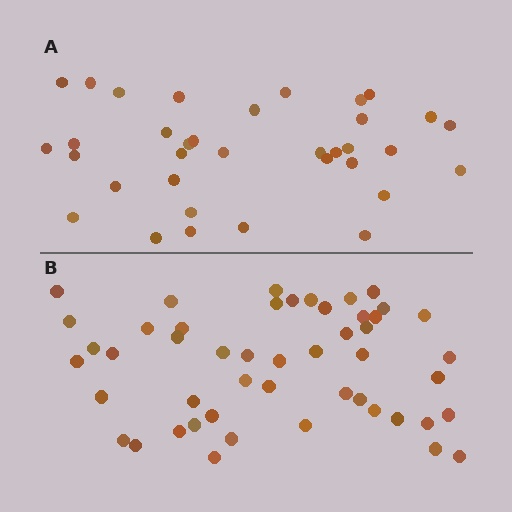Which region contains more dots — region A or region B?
Region B (the bottom region) has more dots.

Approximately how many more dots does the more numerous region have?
Region B has approximately 15 more dots than region A.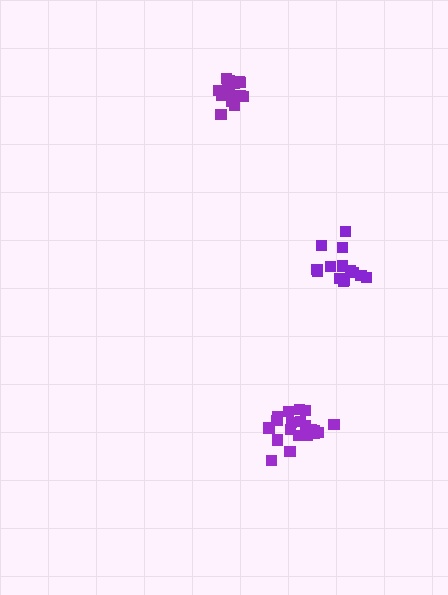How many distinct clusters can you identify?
There are 3 distinct clusters.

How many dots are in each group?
Group 1: 15 dots, Group 2: 14 dots, Group 3: 20 dots (49 total).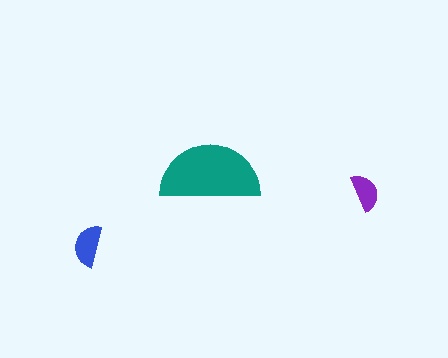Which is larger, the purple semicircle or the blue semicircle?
The blue one.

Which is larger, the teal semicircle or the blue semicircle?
The teal one.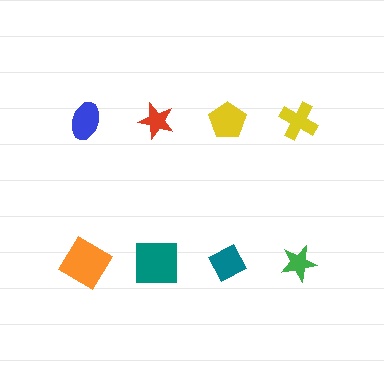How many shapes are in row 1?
4 shapes.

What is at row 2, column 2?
A teal square.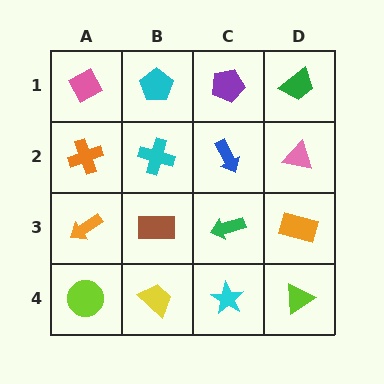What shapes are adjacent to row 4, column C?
A green arrow (row 3, column C), a yellow trapezoid (row 4, column B), a lime triangle (row 4, column D).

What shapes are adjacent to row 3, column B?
A cyan cross (row 2, column B), a yellow trapezoid (row 4, column B), an orange arrow (row 3, column A), a green arrow (row 3, column C).